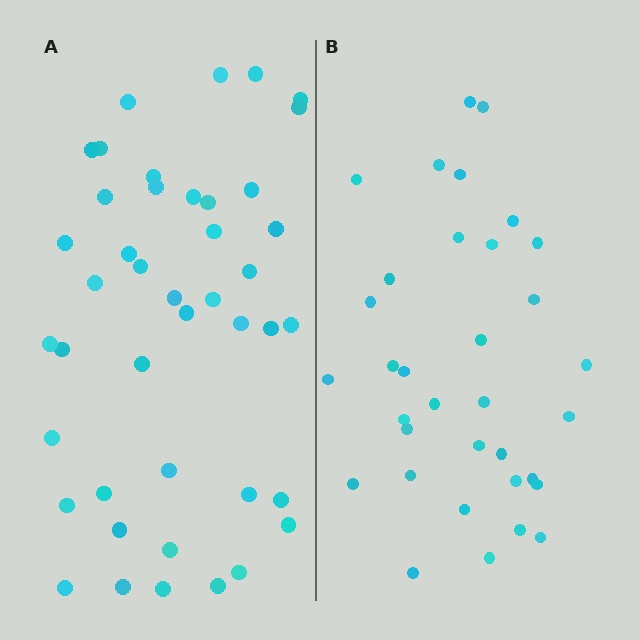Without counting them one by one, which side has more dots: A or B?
Region A (the left region) has more dots.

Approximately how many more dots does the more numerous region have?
Region A has roughly 8 or so more dots than region B.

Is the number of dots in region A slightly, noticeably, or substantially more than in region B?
Region A has noticeably more, but not dramatically so. The ratio is roughly 1.3 to 1.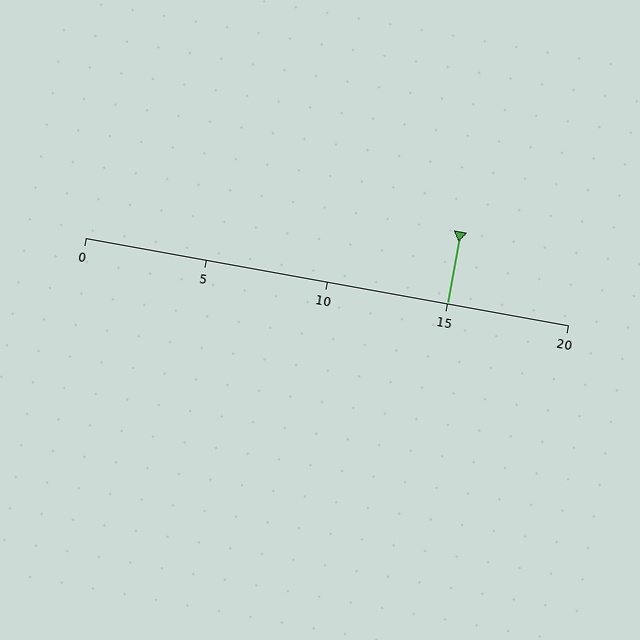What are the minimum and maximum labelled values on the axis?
The axis runs from 0 to 20.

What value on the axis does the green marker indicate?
The marker indicates approximately 15.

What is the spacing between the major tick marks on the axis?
The major ticks are spaced 5 apart.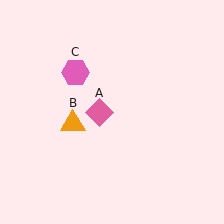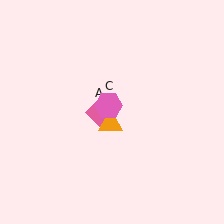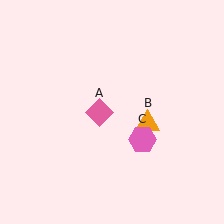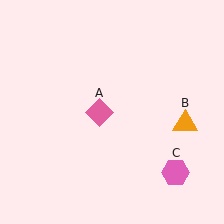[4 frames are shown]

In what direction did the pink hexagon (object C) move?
The pink hexagon (object C) moved down and to the right.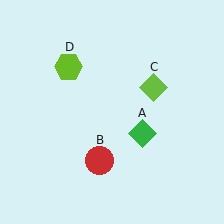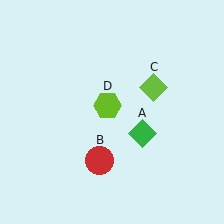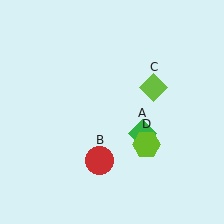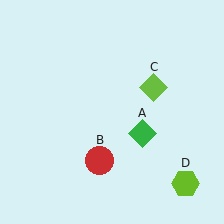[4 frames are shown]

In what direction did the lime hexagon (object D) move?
The lime hexagon (object D) moved down and to the right.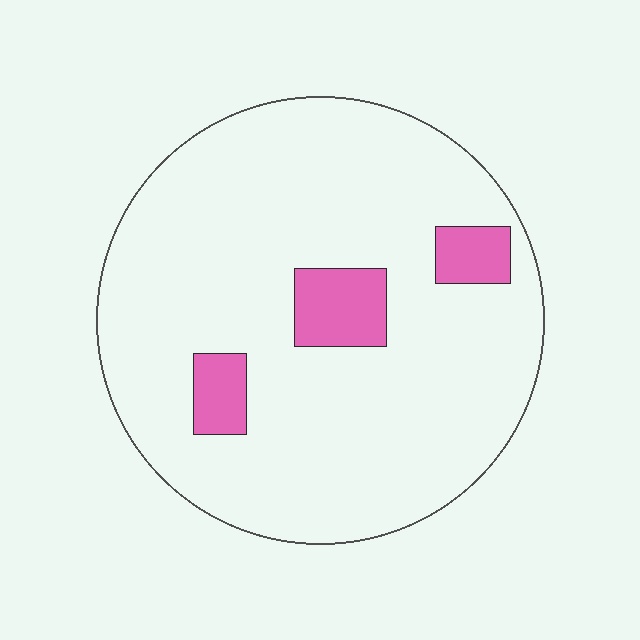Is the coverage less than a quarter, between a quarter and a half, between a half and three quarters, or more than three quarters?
Less than a quarter.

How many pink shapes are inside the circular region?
3.